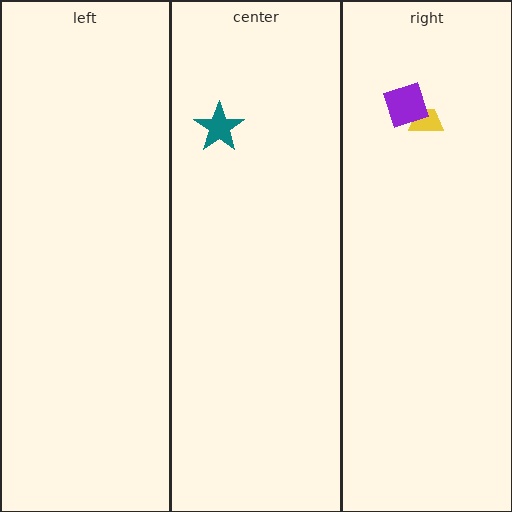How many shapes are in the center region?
1.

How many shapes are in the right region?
2.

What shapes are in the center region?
The teal star.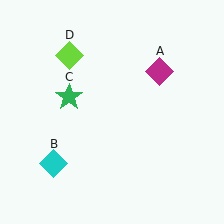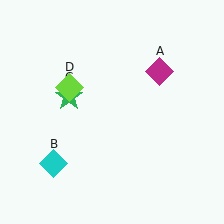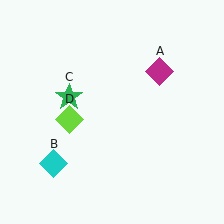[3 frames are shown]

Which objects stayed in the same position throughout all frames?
Magenta diamond (object A) and cyan diamond (object B) and green star (object C) remained stationary.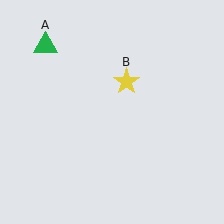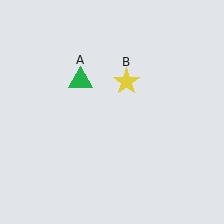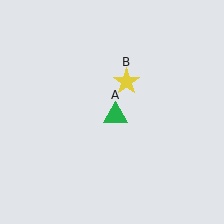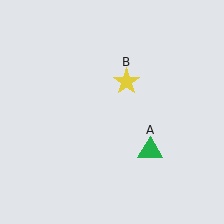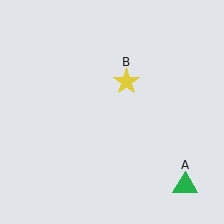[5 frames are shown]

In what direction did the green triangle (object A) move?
The green triangle (object A) moved down and to the right.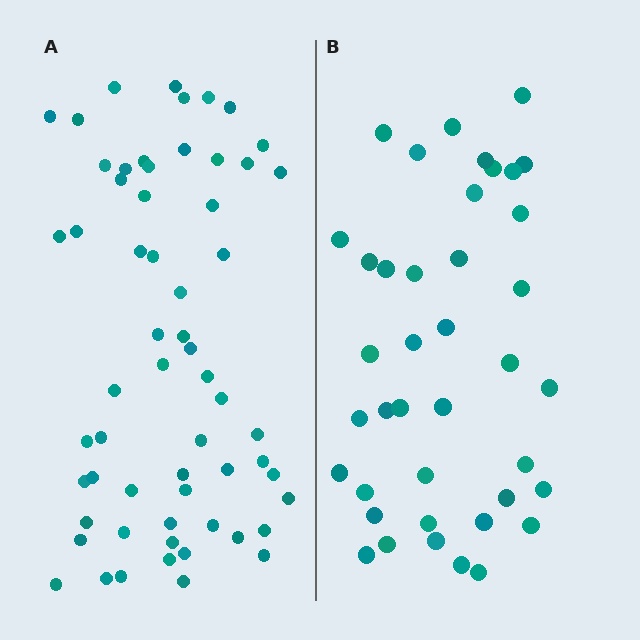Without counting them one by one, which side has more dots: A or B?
Region A (the left region) has more dots.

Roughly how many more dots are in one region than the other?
Region A has approximately 20 more dots than region B.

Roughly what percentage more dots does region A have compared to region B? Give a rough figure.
About 50% more.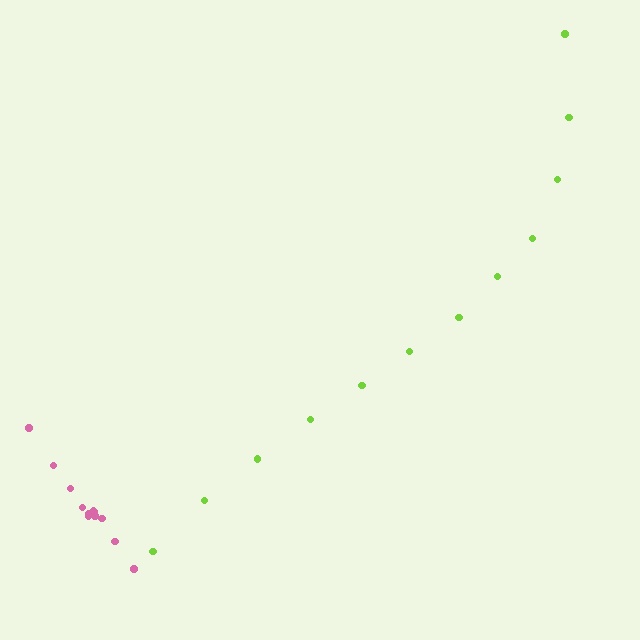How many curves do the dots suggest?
There are 2 distinct paths.